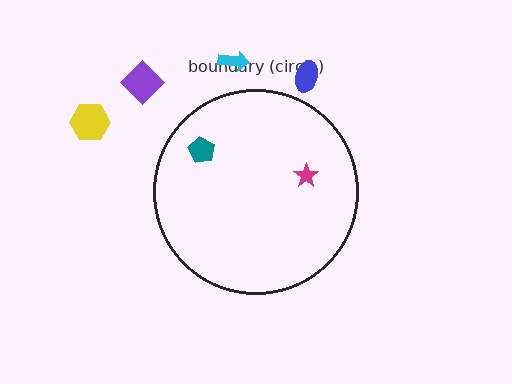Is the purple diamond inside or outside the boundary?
Outside.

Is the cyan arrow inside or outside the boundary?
Outside.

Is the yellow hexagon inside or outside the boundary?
Outside.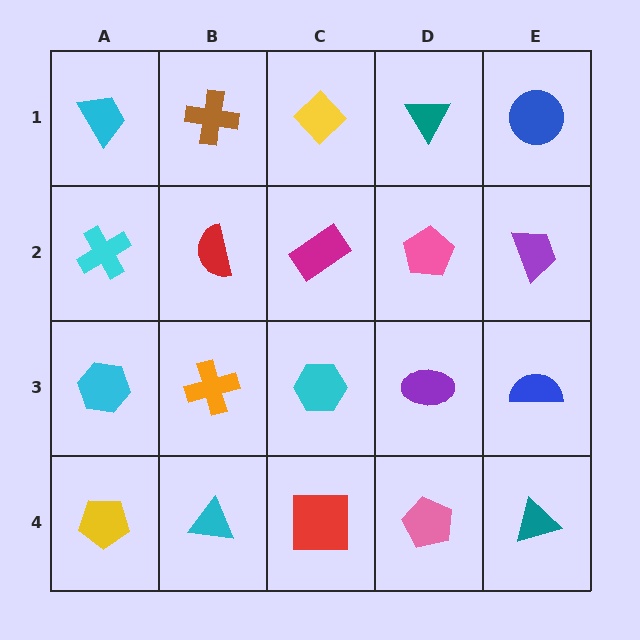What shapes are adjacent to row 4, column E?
A blue semicircle (row 3, column E), a pink pentagon (row 4, column D).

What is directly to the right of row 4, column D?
A teal triangle.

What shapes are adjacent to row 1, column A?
A cyan cross (row 2, column A), a brown cross (row 1, column B).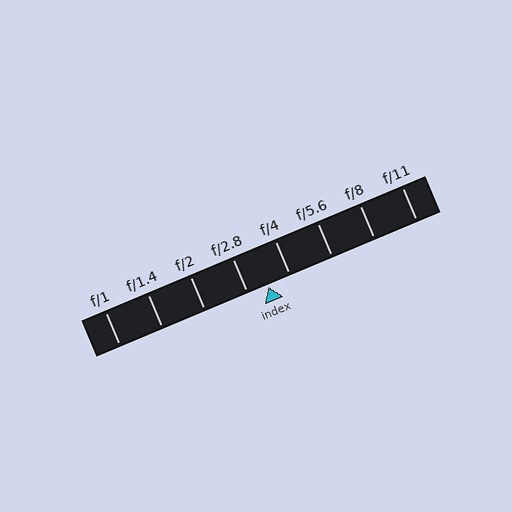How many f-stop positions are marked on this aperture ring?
There are 8 f-stop positions marked.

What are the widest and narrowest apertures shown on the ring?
The widest aperture shown is f/1 and the narrowest is f/11.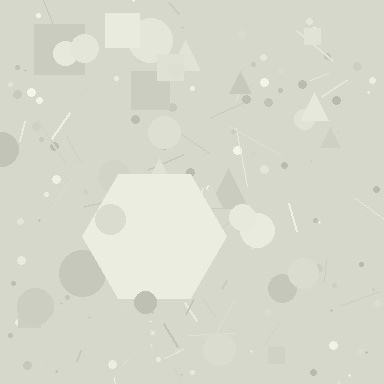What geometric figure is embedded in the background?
A hexagon is embedded in the background.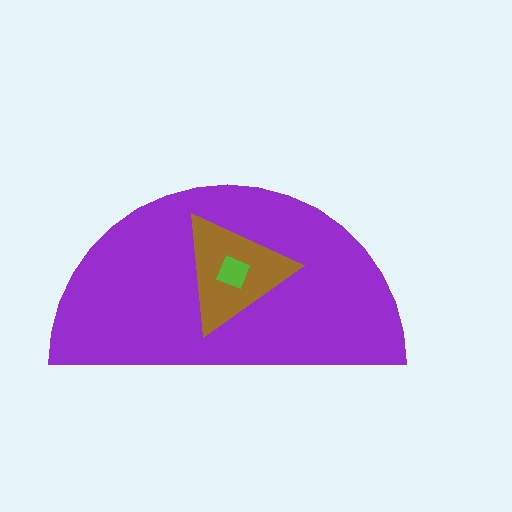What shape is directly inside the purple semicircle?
The brown triangle.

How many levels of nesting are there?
3.